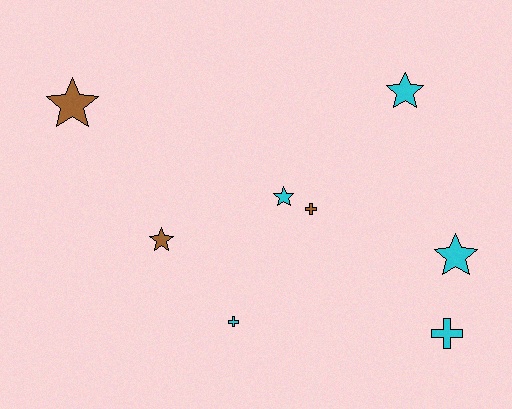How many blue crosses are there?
There are no blue crosses.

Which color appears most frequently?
Cyan, with 5 objects.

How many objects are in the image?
There are 8 objects.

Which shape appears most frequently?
Star, with 5 objects.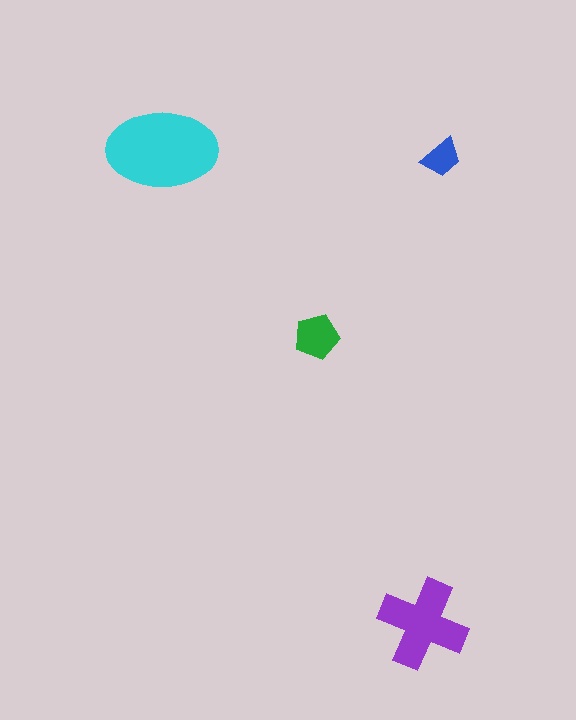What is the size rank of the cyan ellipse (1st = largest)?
1st.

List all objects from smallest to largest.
The blue trapezoid, the green pentagon, the purple cross, the cyan ellipse.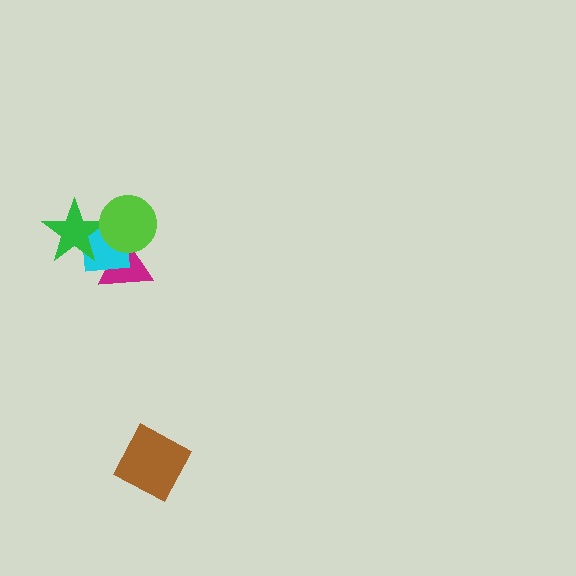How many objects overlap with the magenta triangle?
2 objects overlap with the magenta triangle.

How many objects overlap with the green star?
2 objects overlap with the green star.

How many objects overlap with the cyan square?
3 objects overlap with the cyan square.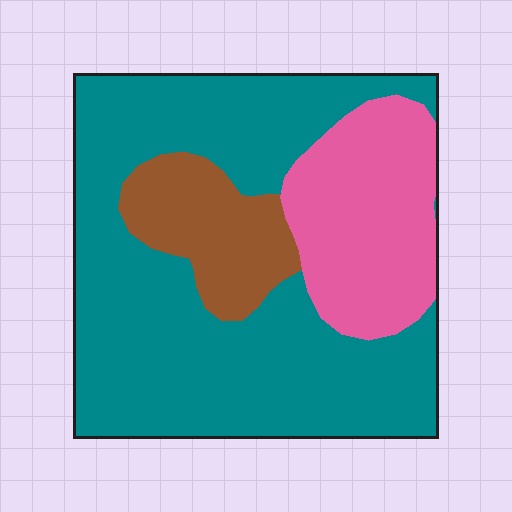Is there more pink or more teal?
Teal.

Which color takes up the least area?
Brown, at roughly 15%.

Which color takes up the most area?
Teal, at roughly 65%.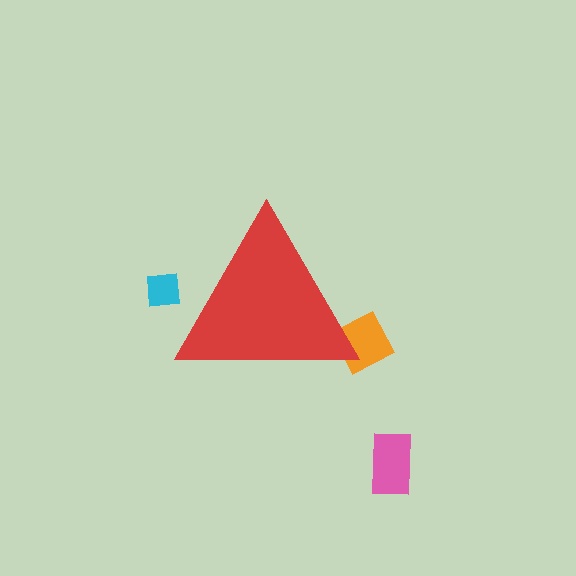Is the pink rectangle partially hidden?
No, the pink rectangle is fully visible.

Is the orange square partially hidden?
Yes, the orange square is partially hidden behind the red triangle.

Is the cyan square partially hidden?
Yes, the cyan square is partially hidden behind the red triangle.